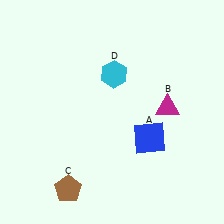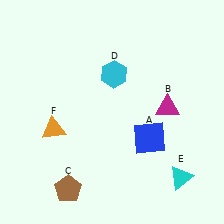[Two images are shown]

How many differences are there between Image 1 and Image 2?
There are 2 differences between the two images.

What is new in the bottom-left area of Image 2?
An orange triangle (F) was added in the bottom-left area of Image 2.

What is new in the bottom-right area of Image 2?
A cyan triangle (E) was added in the bottom-right area of Image 2.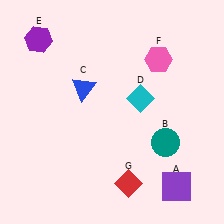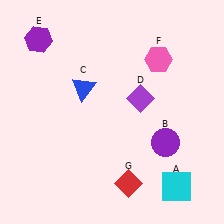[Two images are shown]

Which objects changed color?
A changed from purple to cyan. B changed from teal to purple. D changed from cyan to purple.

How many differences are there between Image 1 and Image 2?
There are 3 differences between the two images.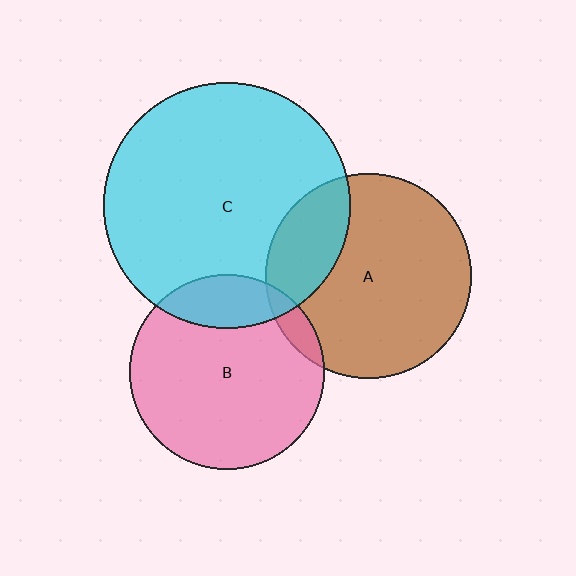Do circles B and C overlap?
Yes.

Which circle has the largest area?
Circle C (cyan).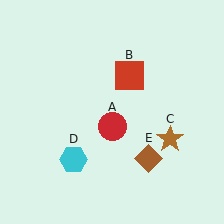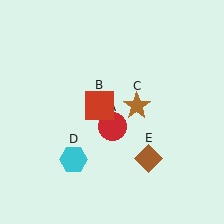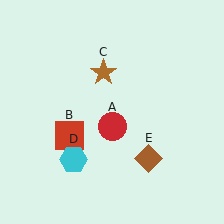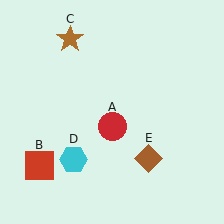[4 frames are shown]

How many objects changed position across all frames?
2 objects changed position: red square (object B), brown star (object C).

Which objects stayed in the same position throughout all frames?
Red circle (object A) and cyan hexagon (object D) and brown diamond (object E) remained stationary.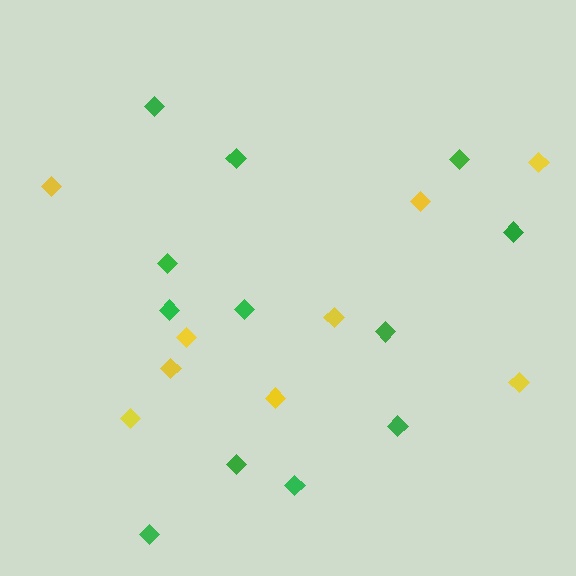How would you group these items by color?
There are 2 groups: one group of yellow diamonds (9) and one group of green diamonds (12).